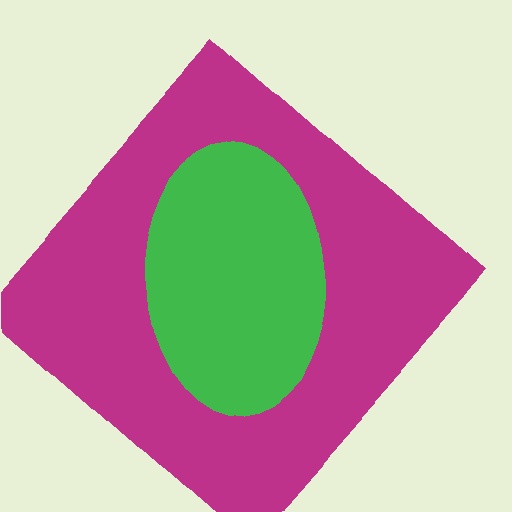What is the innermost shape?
The green ellipse.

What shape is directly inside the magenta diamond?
The green ellipse.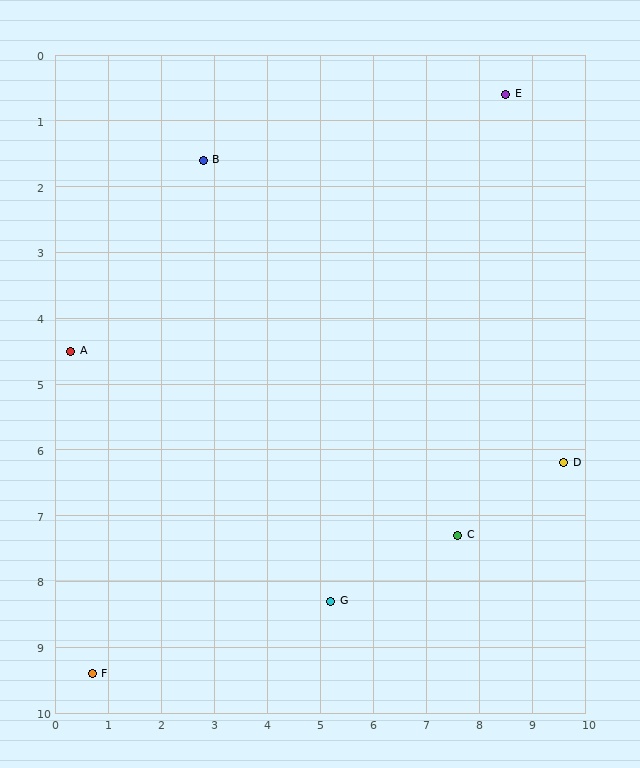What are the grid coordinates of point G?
Point G is at approximately (5.2, 8.3).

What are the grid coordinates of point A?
Point A is at approximately (0.3, 4.5).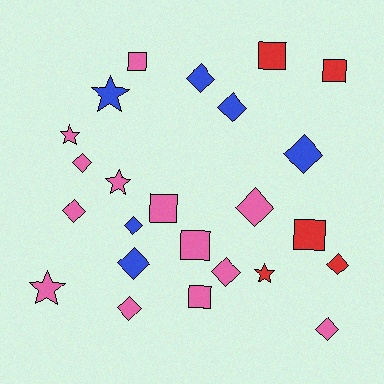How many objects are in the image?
There are 24 objects.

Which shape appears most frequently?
Diamond, with 12 objects.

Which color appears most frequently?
Pink, with 13 objects.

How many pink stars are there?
There are 3 pink stars.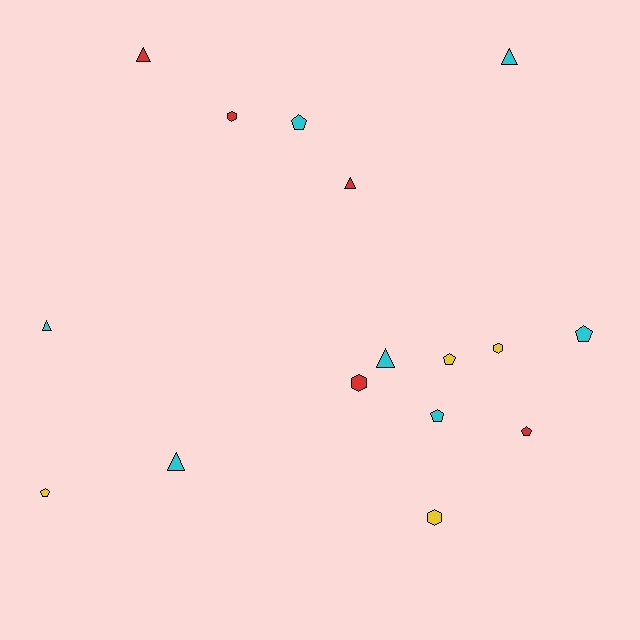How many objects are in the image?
There are 16 objects.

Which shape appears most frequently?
Triangle, with 6 objects.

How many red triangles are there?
There are 2 red triangles.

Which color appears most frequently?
Cyan, with 7 objects.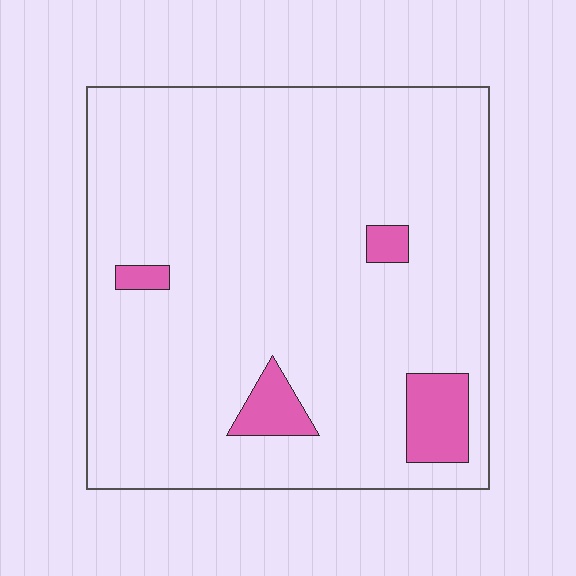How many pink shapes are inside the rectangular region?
4.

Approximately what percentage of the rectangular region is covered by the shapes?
Approximately 10%.